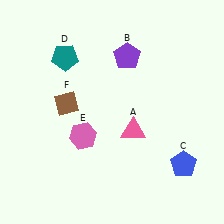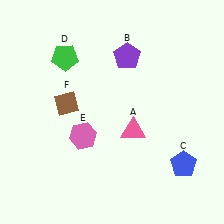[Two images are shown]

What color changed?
The pentagon (D) changed from teal in Image 1 to green in Image 2.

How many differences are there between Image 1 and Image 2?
There is 1 difference between the two images.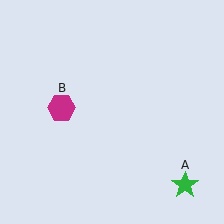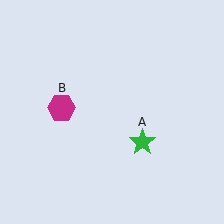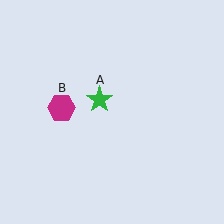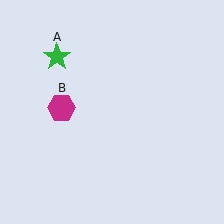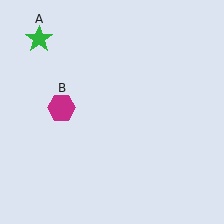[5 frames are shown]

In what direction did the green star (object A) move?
The green star (object A) moved up and to the left.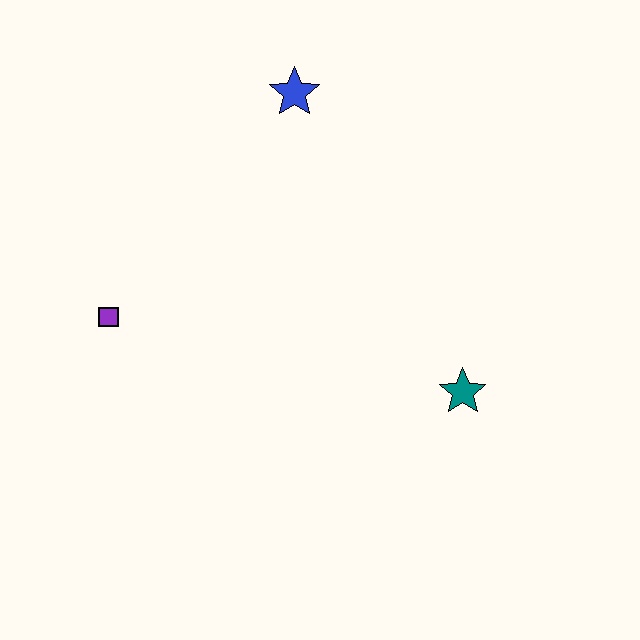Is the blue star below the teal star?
No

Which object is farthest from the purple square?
The teal star is farthest from the purple square.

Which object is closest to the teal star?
The blue star is closest to the teal star.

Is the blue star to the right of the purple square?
Yes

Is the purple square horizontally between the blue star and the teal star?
No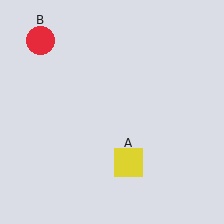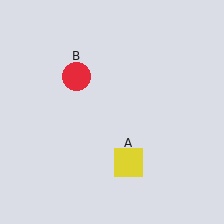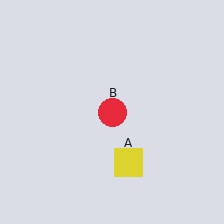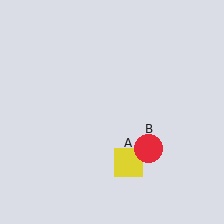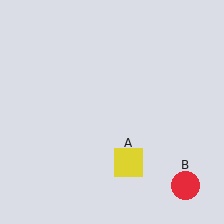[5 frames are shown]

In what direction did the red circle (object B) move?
The red circle (object B) moved down and to the right.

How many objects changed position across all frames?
1 object changed position: red circle (object B).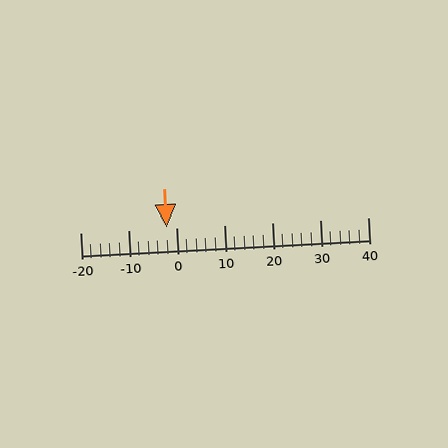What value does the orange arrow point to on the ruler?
The orange arrow points to approximately -2.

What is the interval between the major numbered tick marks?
The major tick marks are spaced 10 units apart.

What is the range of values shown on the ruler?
The ruler shows values from -20 to 40.